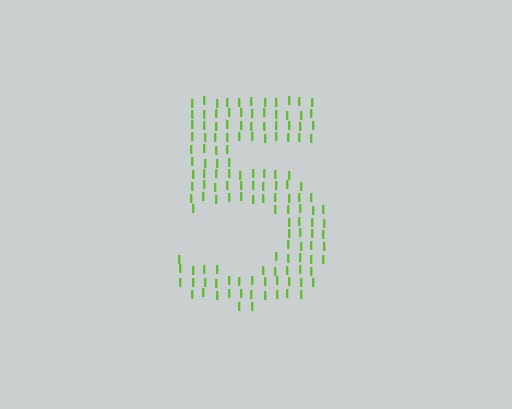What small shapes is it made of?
It is made of small letter I's.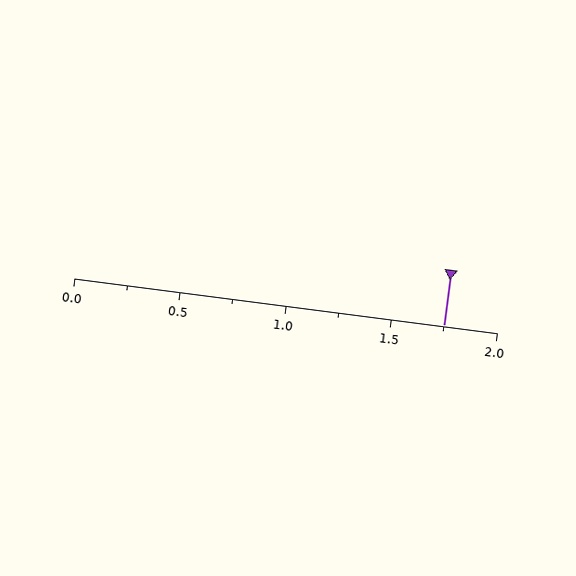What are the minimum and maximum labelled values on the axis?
The axis runs from 0.0 to 2.0.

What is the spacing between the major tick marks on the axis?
The major ticks are spaced 0.5 apart.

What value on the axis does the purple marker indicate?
The marker indicates approximately 1.75.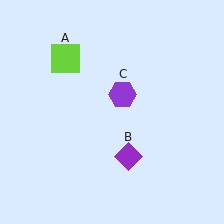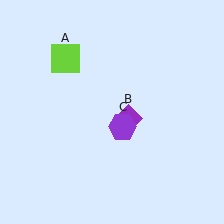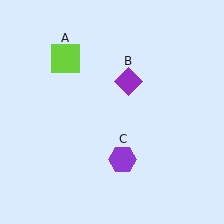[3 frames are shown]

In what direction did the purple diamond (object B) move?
The purple diamond (object B) moved up.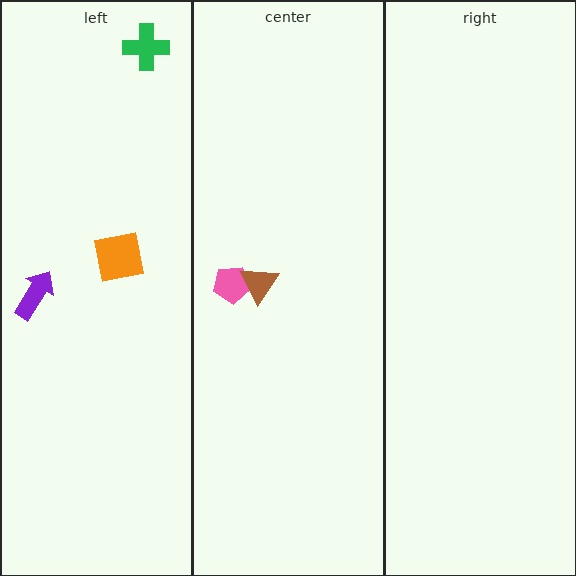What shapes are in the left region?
The orange square, the green cross, the purple arrow.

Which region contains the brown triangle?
The center region.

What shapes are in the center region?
The pink pentagon, the brown triangle.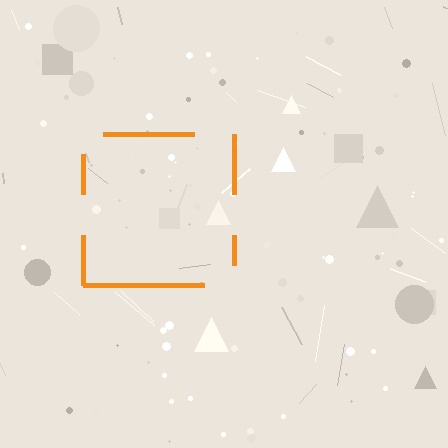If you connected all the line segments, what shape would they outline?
They would outline a square.